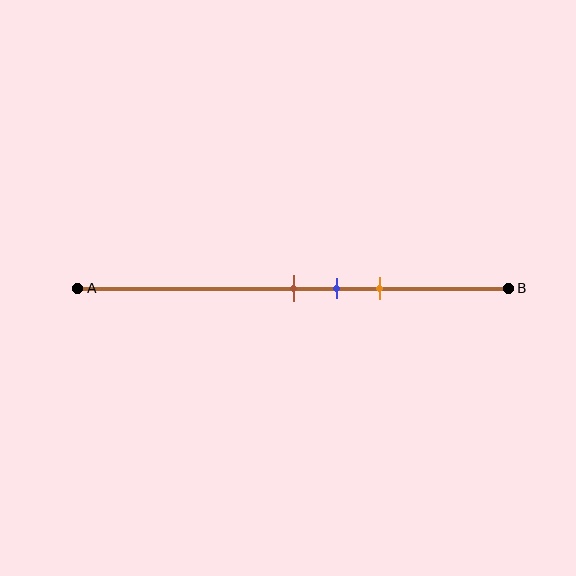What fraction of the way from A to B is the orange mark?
The orange mark is approximately 70% (0.7) of the way from A to B.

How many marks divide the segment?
There are 3 marks dividing the segment.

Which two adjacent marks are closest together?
The brown and blue marks are the closest adjacent pair.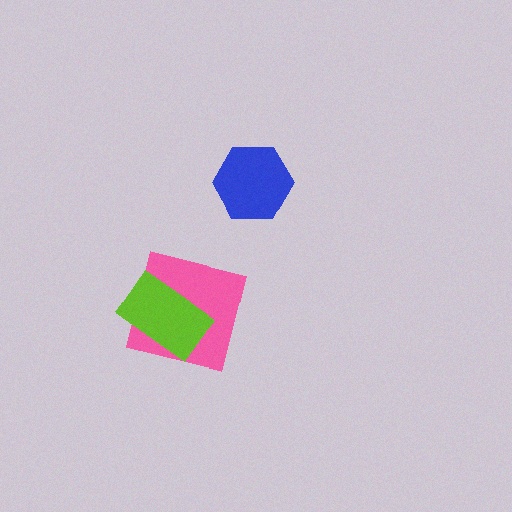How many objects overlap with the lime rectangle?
1 object overlaps with the lime rectangle.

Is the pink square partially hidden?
Yes, it is partially covered by another shape.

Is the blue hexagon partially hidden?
No, no other shape covers it.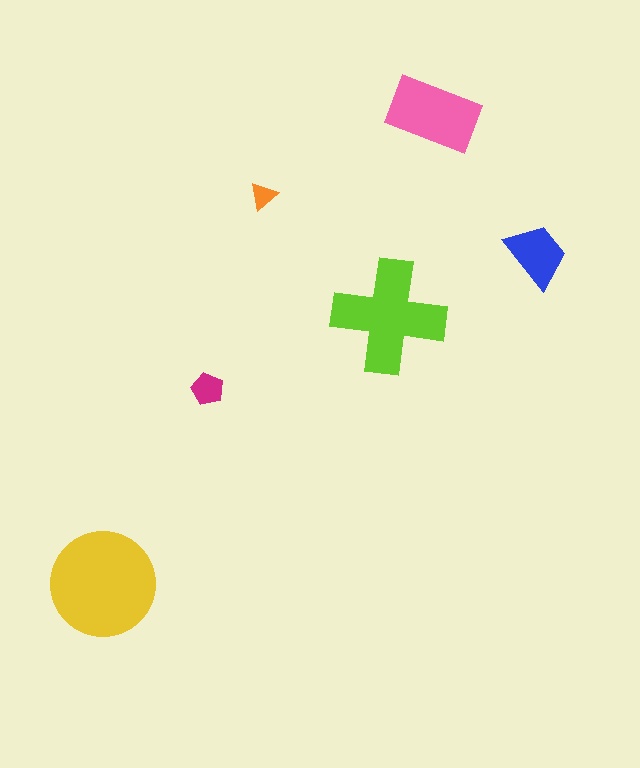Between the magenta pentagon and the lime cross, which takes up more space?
The lime cross.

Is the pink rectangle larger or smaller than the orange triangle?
Larger.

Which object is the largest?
The yellow circle.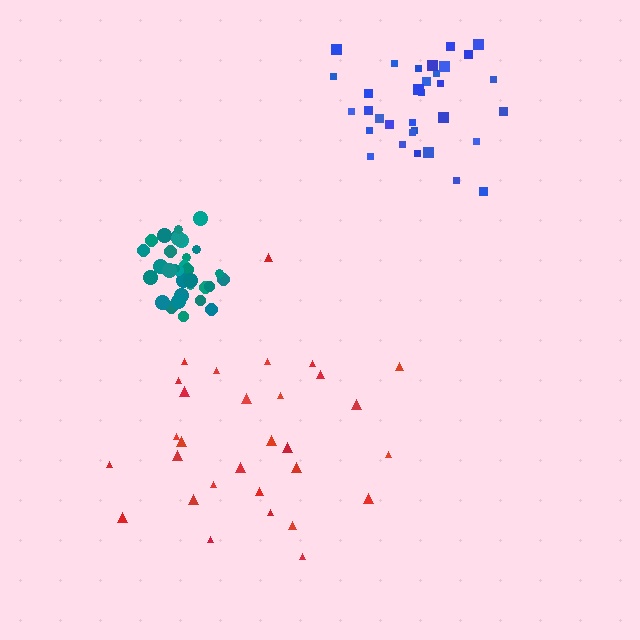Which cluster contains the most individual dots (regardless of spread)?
Teal (33).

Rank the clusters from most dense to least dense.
teal, blue, red.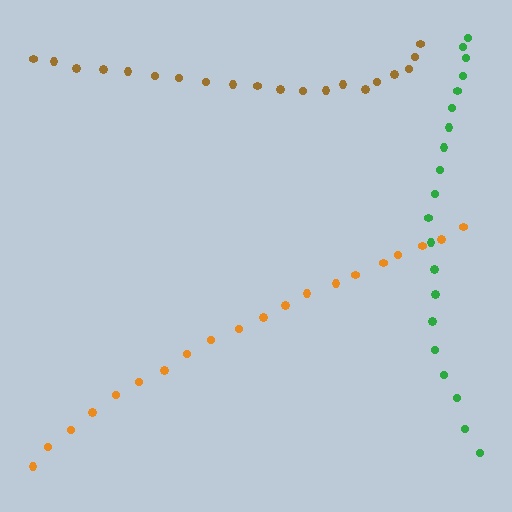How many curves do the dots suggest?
There are 3 distinct paths.